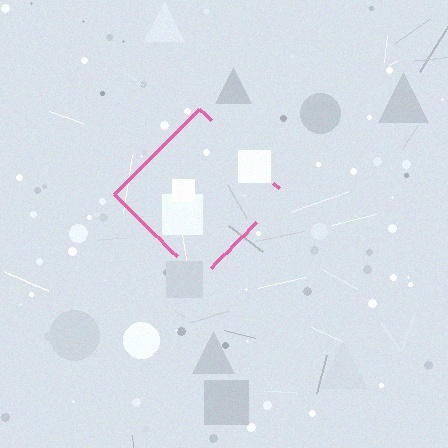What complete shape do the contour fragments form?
The contour fragments form a diamond.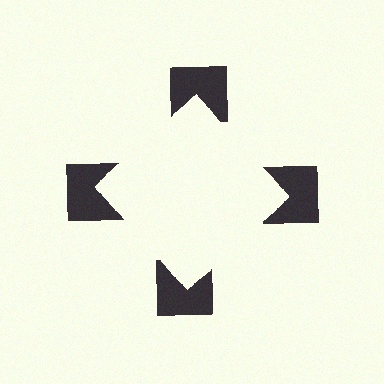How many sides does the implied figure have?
4 sides.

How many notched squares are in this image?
There are 4 — one at each vertex of the illusory square.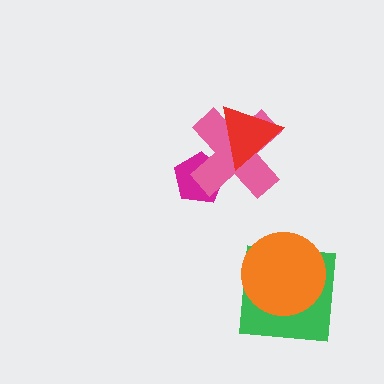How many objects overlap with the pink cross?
2 objects overlap with the pink cross.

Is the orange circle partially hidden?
No, no other shape covers it.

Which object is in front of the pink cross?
The red triangle is in front of the pink cross.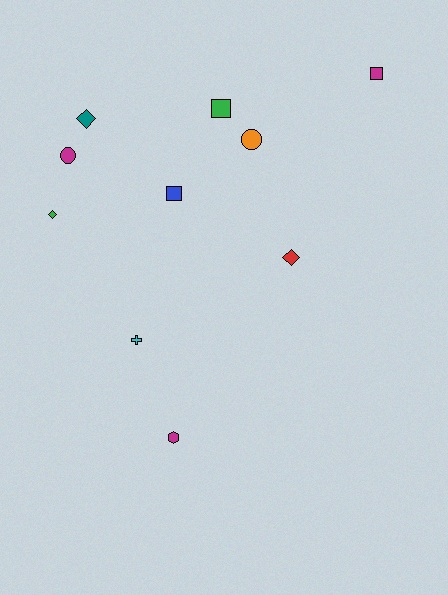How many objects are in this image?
There are 10 objects.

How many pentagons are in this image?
There are no pentagons.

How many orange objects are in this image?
There is 1 orange object.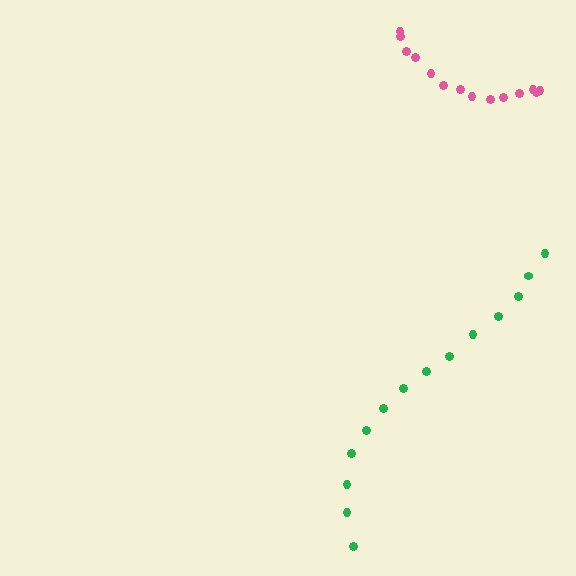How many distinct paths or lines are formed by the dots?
There are 2 distinct paths.